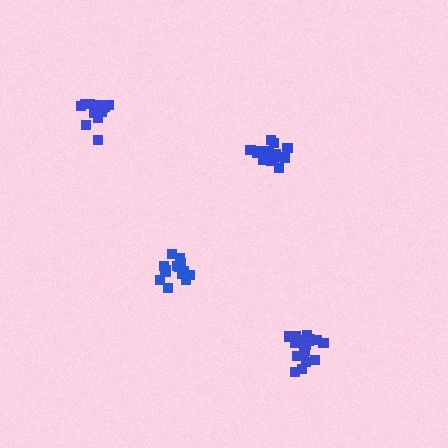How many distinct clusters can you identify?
There are 4 distinct clusters.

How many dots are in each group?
Group 1: 19 dots, Group 2: 17 dots, Group 3: 15 dots, Group 4: 19 dots (70 total).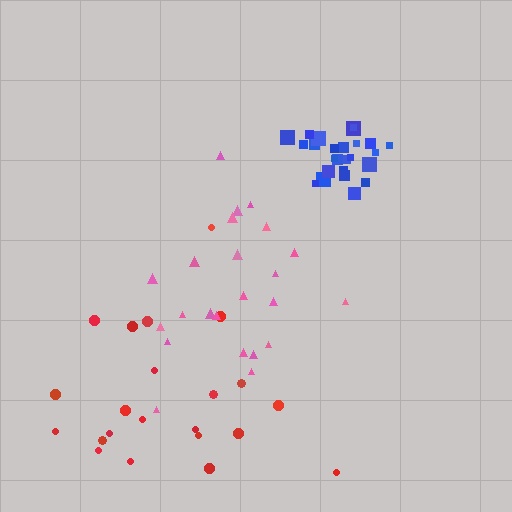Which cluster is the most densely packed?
Blue.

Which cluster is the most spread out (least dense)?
Red.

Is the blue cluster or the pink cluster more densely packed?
Blue.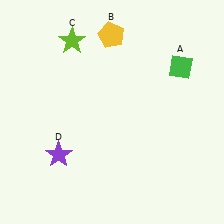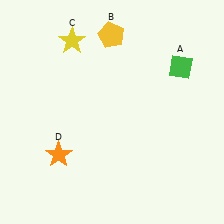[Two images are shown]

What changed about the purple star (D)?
In Image 1, D is purple. In Image 2, it changed to orange.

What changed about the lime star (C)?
In Image 1, C is lime. In Image 2, it changed to yellow.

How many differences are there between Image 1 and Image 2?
There are 2 differences between the two images.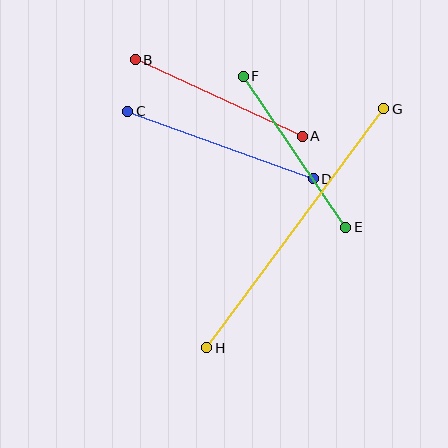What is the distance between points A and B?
The distance is approximately 184 pixels.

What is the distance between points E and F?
The distance is approximately 182 pixels.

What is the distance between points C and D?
The distance is approximately 197 pixels.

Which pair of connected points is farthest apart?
Points G and H are farthest apart.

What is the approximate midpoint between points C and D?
The midpoint is at approximately (221, 145) pixels.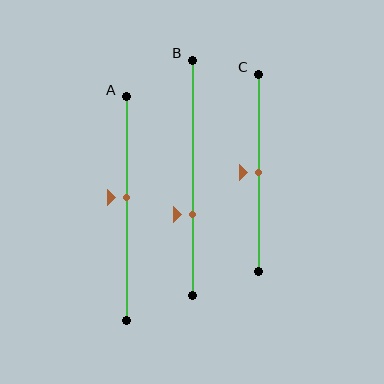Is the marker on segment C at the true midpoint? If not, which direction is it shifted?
Yes, the marker on segment C is at the true midpoint.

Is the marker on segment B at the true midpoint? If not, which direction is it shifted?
No, the marker on segment B is shifted downward by about 15% of the segment length.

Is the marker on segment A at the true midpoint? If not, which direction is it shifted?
No, the marker on segment A is shifted upward by about 5% of the segment length.